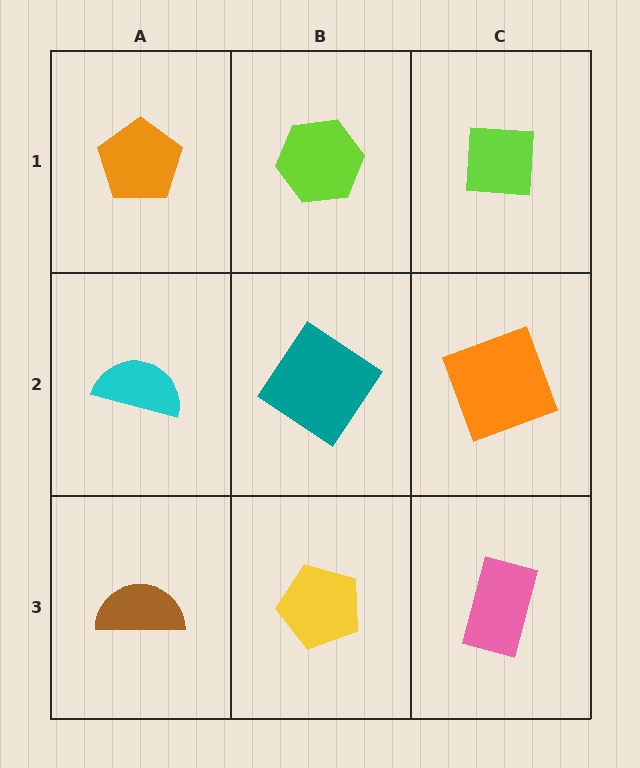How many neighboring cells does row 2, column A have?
3.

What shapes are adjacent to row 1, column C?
An orange square (row 2, column C), a lime hexagon (row 1, column B).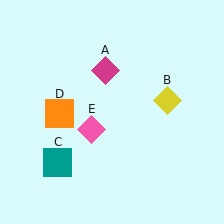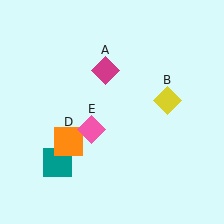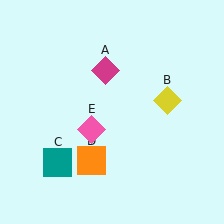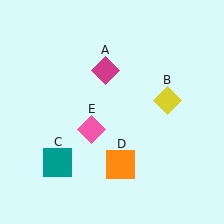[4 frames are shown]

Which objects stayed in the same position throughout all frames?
Magenta diamond (object A) and yellow diamond (object B) and teal square (object C) and pink diamond (object E) remained stationary.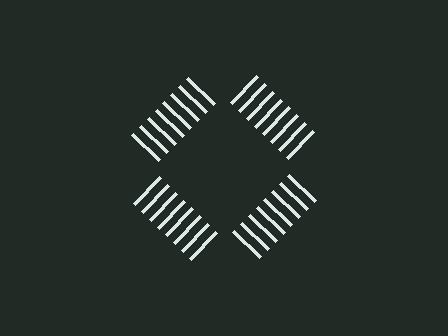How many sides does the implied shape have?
4 sides — the line-ends trace a square.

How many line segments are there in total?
32 — 8 along each of the 4 edges.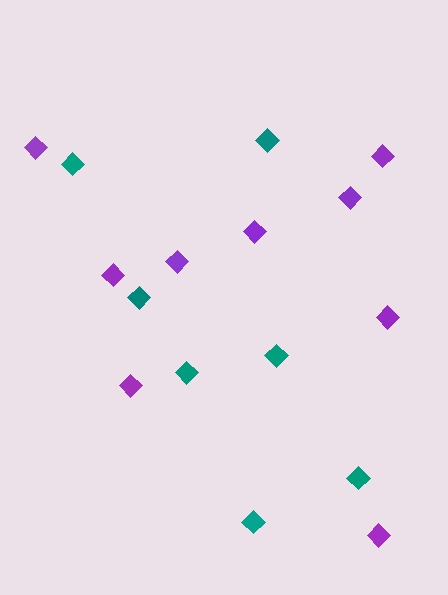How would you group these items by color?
There are 2 groups: one group of teal diamonds (7) and one group of purple diamonds (9).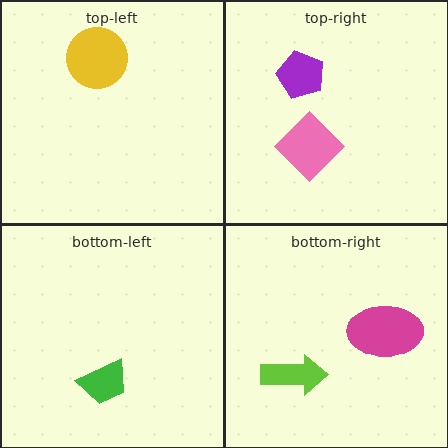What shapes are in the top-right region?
The pink diamond, the purple pentagon.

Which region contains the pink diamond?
The top-right region.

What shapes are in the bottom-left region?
The green trapezoid.